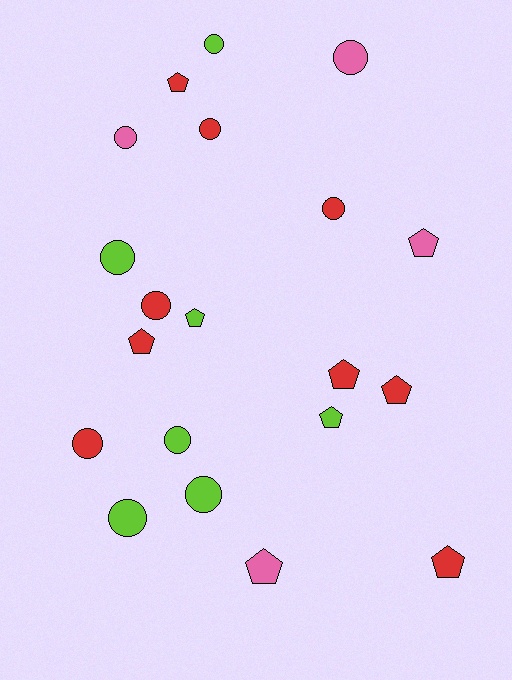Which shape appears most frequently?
Circle, with 11 objects.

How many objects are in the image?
There are 20 objects.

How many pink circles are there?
There are 2 pink circles.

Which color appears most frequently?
Red, with 9 objects.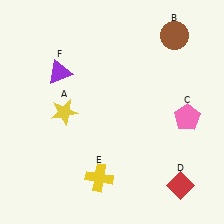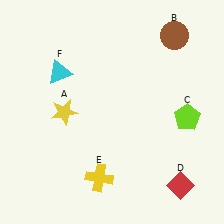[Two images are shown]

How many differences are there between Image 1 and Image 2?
There are 2 differences between the two images.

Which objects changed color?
C changed from pink to lime. F changed from purple to cyan.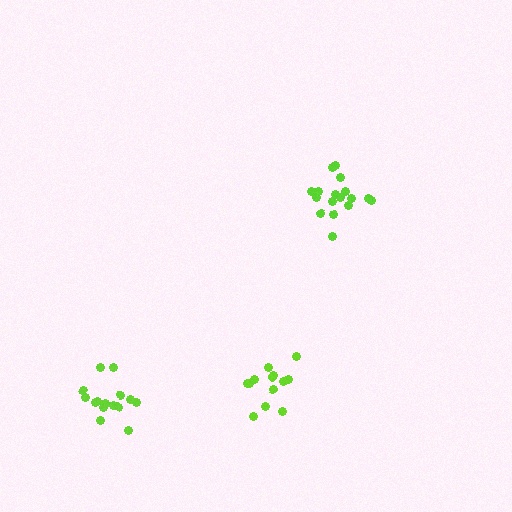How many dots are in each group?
Group 1: 17 dots, Group 2: 15 dots, Group 3: 14 dots (46 total).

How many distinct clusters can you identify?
There are 3 distinct clusters.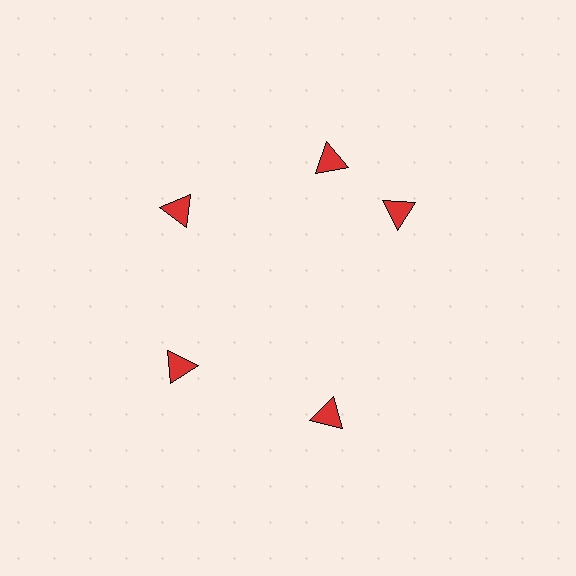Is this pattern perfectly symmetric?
No. The 5 red triangles are arranged in a ring, but one element near the 3 o'clock position is rotated out of alignment along the ring, breaking the 5-fold rotational symmetry.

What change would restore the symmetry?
The symmetry would be restored by rotating it back into even spacing with its neighbors so that all 5 triangles sit at equal angles and equal distance from the center.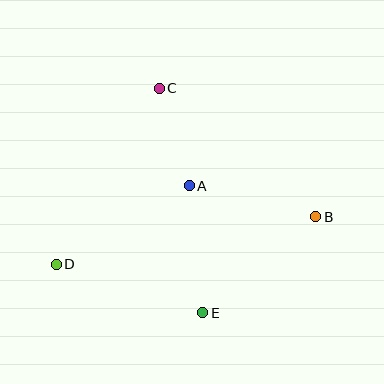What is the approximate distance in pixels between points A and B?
The distance between A and B is approximately 130 pixels.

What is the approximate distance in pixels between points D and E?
The distance between D and E is approximately 154 pixels.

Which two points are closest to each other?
Points A and C are closest to each other.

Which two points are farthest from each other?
Points B and D are farthest from each other.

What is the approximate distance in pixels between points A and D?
The distance between A and D is approximately 154 pixels.